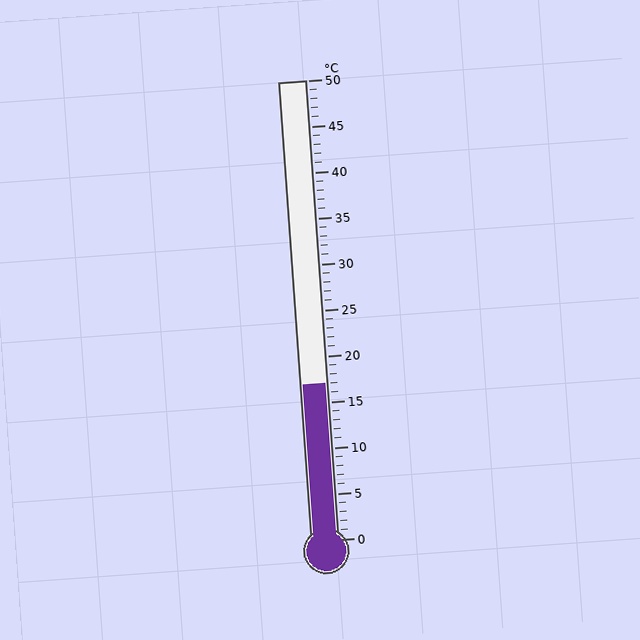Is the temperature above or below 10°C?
The temperature is above 10°C.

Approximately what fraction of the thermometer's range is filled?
The thermometer is filled to approximately 35% of its range.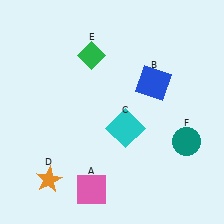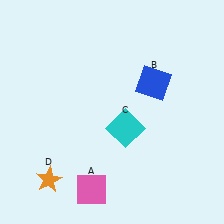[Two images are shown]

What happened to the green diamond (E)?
The green diamond (E) was removed in Image 2. It was in the top-left area of Image 1.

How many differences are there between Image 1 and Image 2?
There are 2 differences between the two images.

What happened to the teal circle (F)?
The teal circle (F) was removed in Image 2. It was in the bottom-right area of Image 1.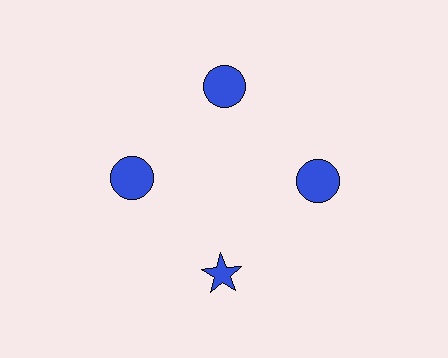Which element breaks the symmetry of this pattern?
The blue star at roughly the 6 o'clock position breaks the symmetry. All other shapes are blue circles.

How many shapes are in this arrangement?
There are 4 shapes arranged in a ring pattern.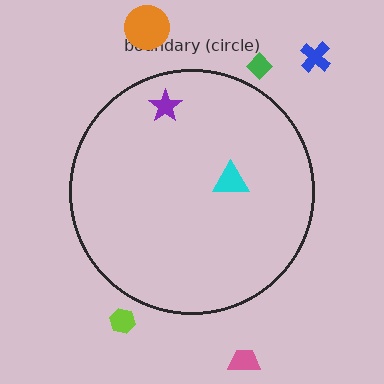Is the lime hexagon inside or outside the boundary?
Outside.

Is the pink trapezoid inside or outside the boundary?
Outside.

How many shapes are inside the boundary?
2 inside, 5 outside.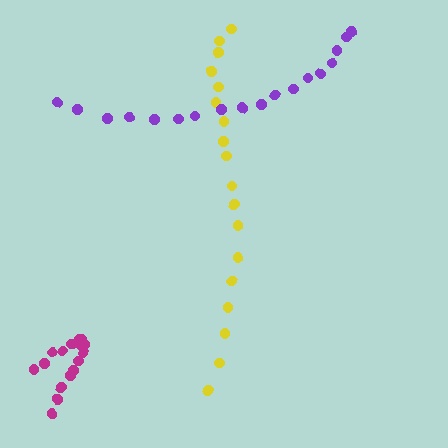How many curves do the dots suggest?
There are 3 distinct paths.